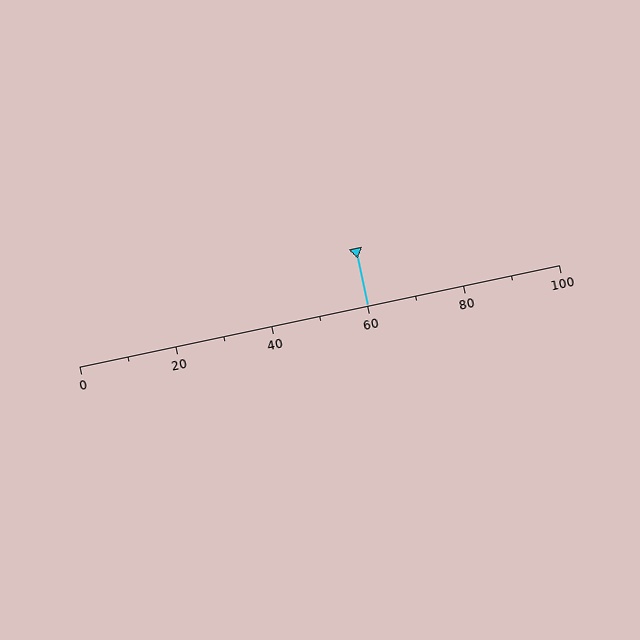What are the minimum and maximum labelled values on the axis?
The axis runs from 0 to 100.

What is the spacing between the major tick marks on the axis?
The major ticks are spaced 20 apart.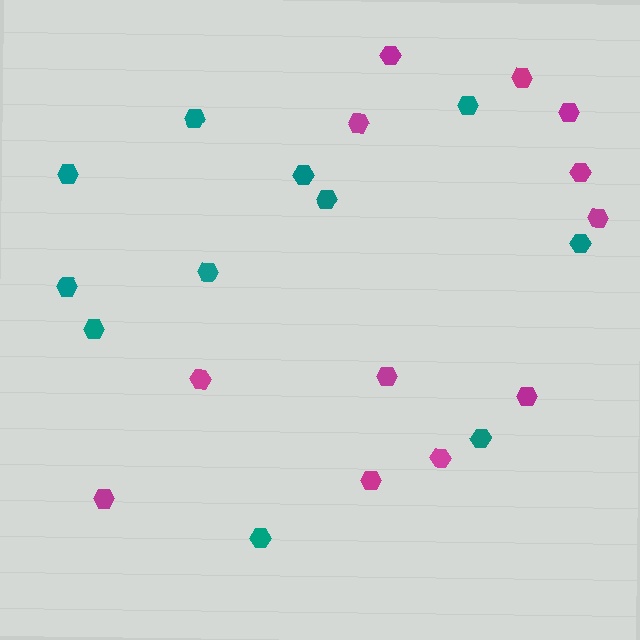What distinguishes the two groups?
There are 2 groups: one group of magenta hexagons (12) and one group of teal hexagons (11).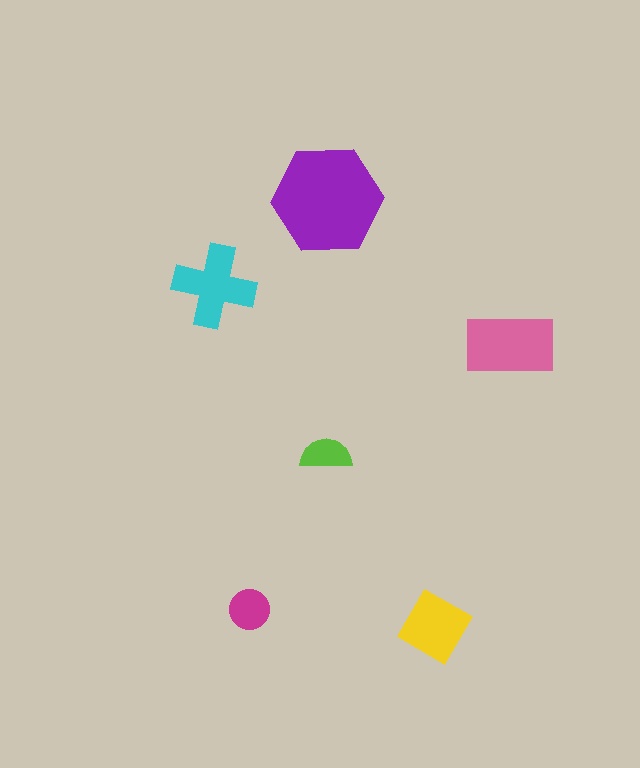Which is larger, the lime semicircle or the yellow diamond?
The yellow diamond.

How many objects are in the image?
There are 6 objects in the image.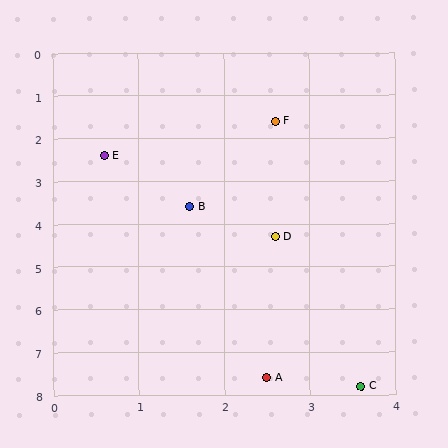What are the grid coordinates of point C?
Point C is at approximately (3.6, 7.8).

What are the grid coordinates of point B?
Point B is at approximately (1.6, 3.6).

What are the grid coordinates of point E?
Point E is at approximately (0.6, 2.4).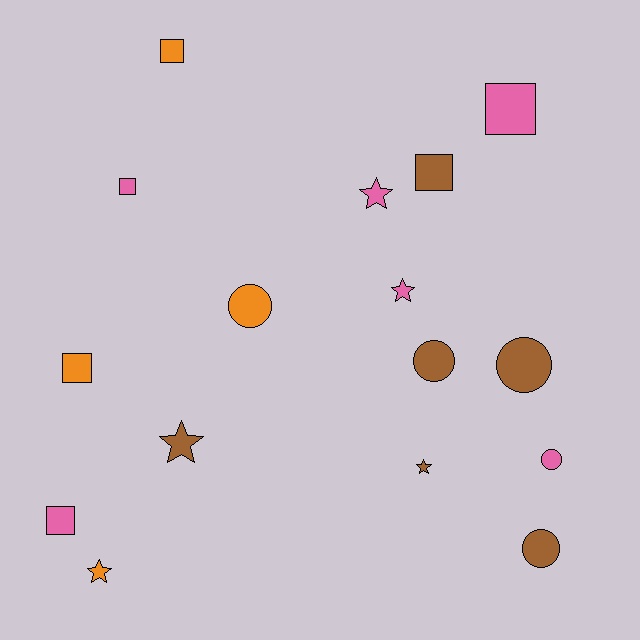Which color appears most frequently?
Brown, with 6 objects.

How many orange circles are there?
There is 1 orange circle.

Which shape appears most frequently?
Square, with 6 objects.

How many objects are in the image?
There are 16 objects.